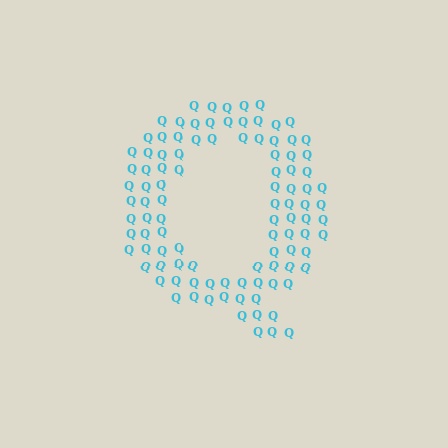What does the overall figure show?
The overall figure shows the letter Q.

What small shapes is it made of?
It is made of small letter Q's.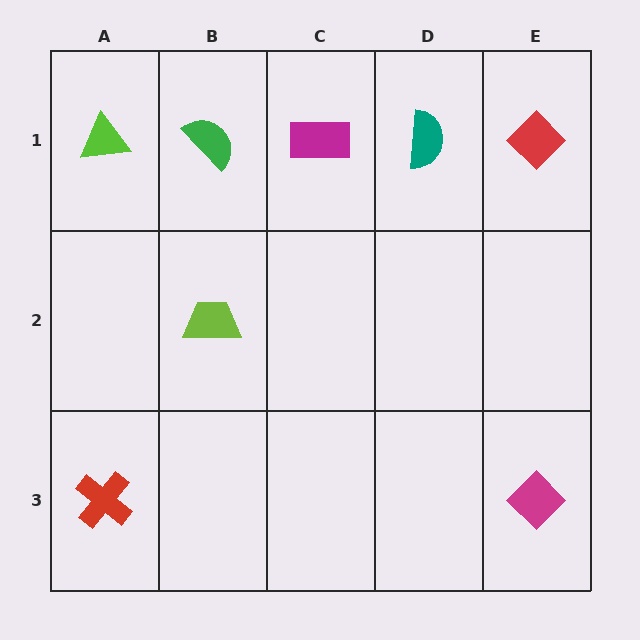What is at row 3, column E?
A magenta diamond.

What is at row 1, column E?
A red diamond.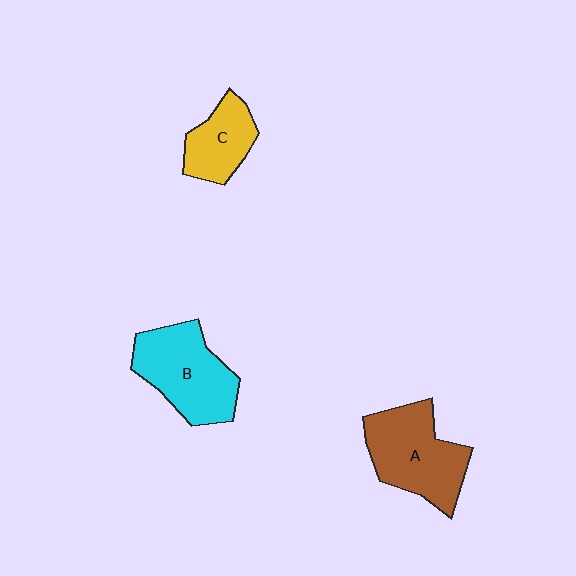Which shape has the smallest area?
Shape C (yellow).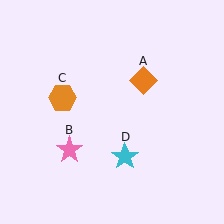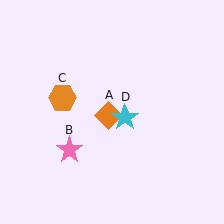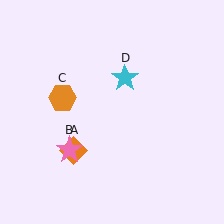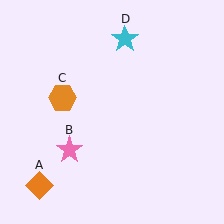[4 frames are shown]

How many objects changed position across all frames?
2 objects changed position: orange diamond (object A), cyan star (object D).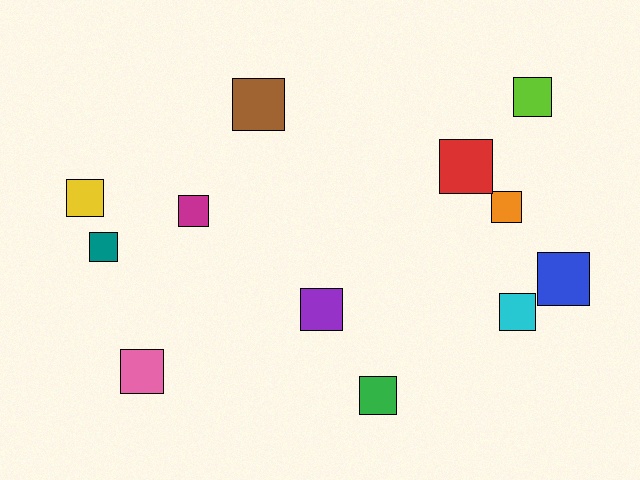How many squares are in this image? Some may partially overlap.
There are 12 squares.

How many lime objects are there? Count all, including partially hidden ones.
There is 1 lime object.